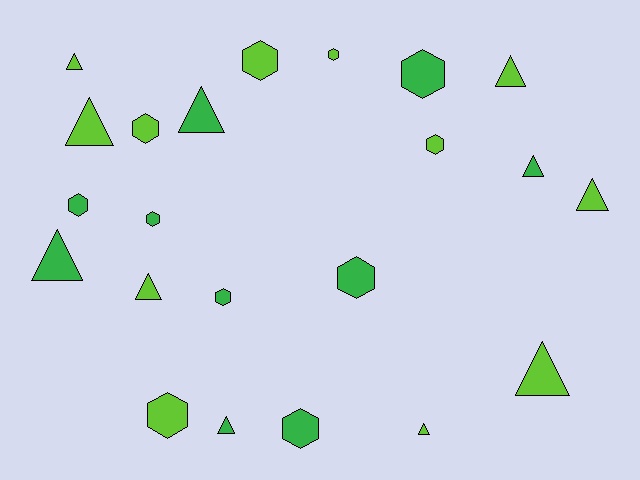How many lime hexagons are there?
There are 5 lime hexagons.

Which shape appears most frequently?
Triangle, with 11 objects.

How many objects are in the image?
There are 22 objects.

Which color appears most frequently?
Lime, with 12 objects.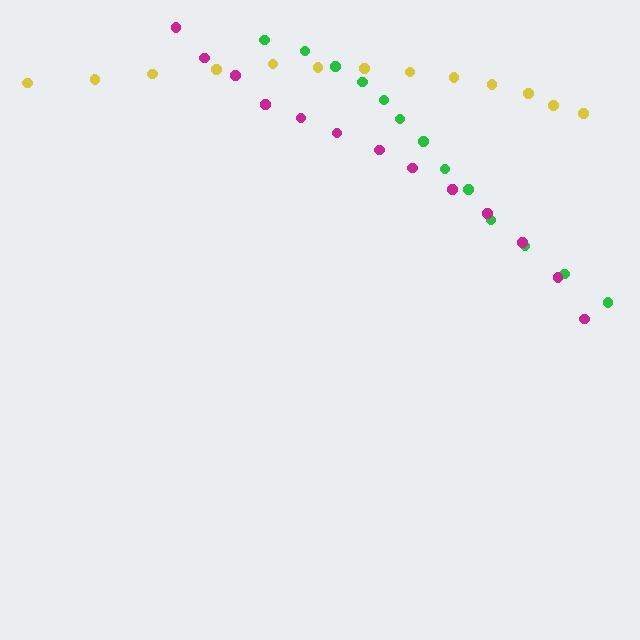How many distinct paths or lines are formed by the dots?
There are 3 distinct paths.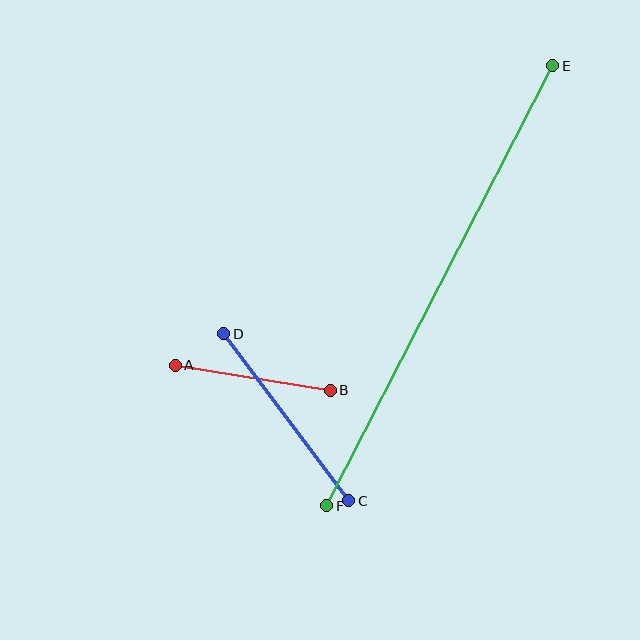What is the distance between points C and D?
The distance is approximately 209 pixels.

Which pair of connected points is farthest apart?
Points E and F are farthest apart.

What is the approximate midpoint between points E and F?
The midpoint is at approximately (440, 286) pixels.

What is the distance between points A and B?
The distance is approximately 157 pixels.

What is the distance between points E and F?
The distance is approximately 495 pixels.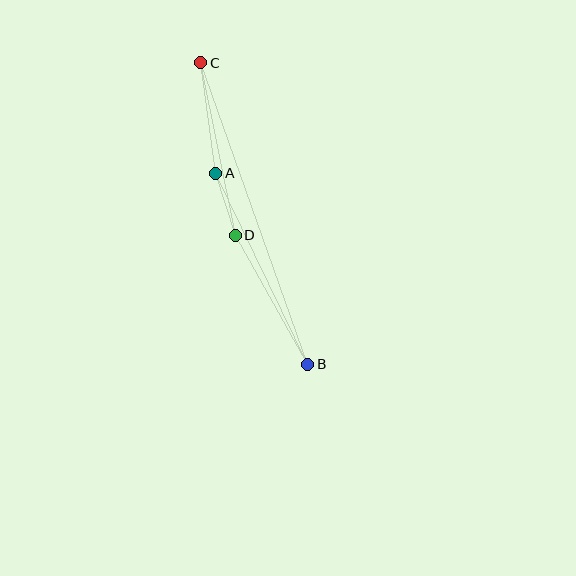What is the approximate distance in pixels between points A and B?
The distance between A and B is approximately 212 pixels.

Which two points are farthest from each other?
Points B and C are farthest from each other.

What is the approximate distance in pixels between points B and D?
The distance between B and D is approximately 148 pixels.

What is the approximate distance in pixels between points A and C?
The distance between A and C is approximately 111 pixels.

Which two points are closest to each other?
Points A and D are closest to each other.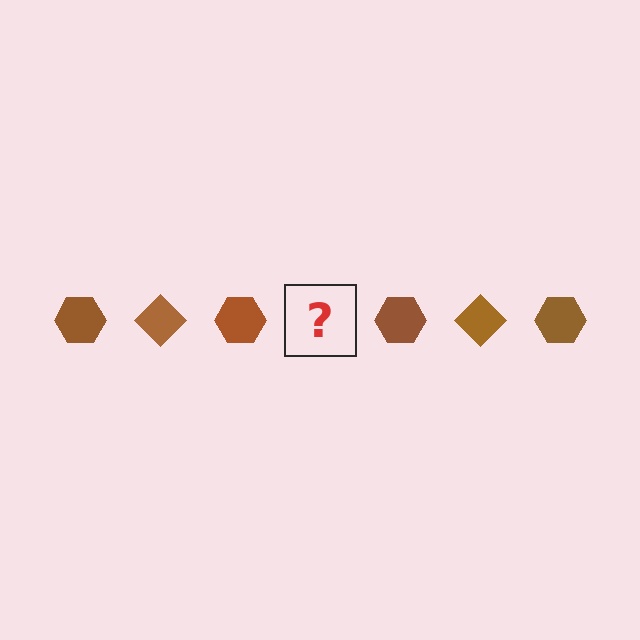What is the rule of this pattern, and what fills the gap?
The rule is that the pattern cycles through hexagon, diamond shapes in brown. The gap should be filled with a brown diamond.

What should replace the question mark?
The question mark should be replaced with a brown diamond.